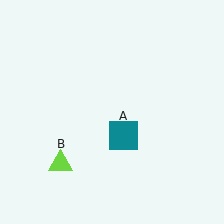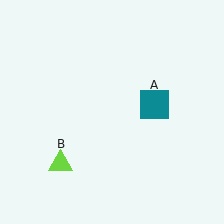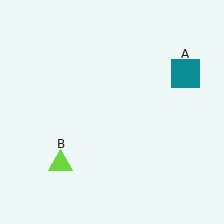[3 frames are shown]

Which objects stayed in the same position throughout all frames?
Lime triangle (object B) remained stationary.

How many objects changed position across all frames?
1 object changed position: teal square (object A).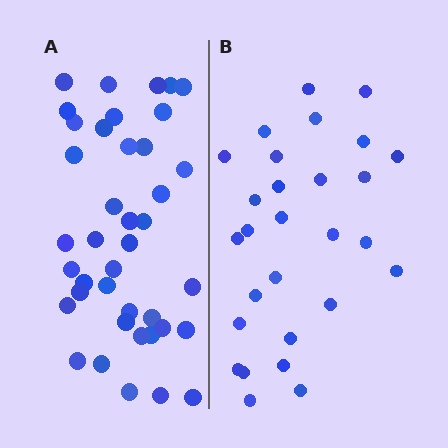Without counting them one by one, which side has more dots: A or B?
Region A (the left region) has more dots.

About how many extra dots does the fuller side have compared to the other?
Region A has roughly 12 or so more dots than region B.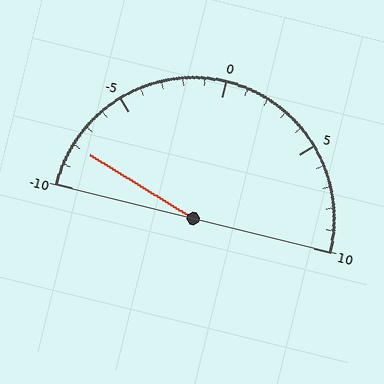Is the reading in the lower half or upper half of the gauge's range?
The reading is in the lower half of the range (-10 to 10).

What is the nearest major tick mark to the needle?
The nearest major tick mark is -10.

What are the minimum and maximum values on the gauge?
The gauge ranges from -10 to 10.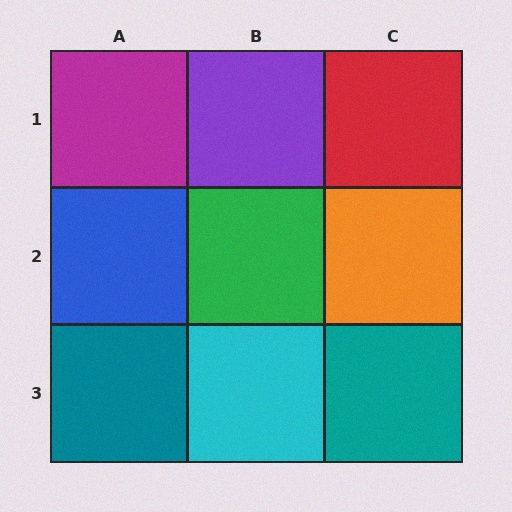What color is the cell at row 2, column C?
Orange.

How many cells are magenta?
1 cell is magenta.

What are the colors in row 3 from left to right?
Teal, cyan, teal.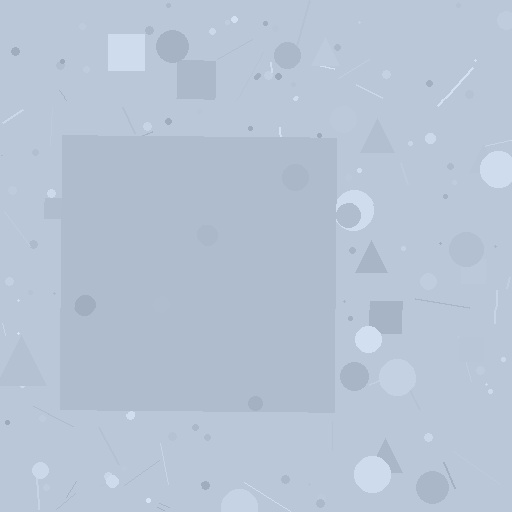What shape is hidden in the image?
A square is hidden in the image.